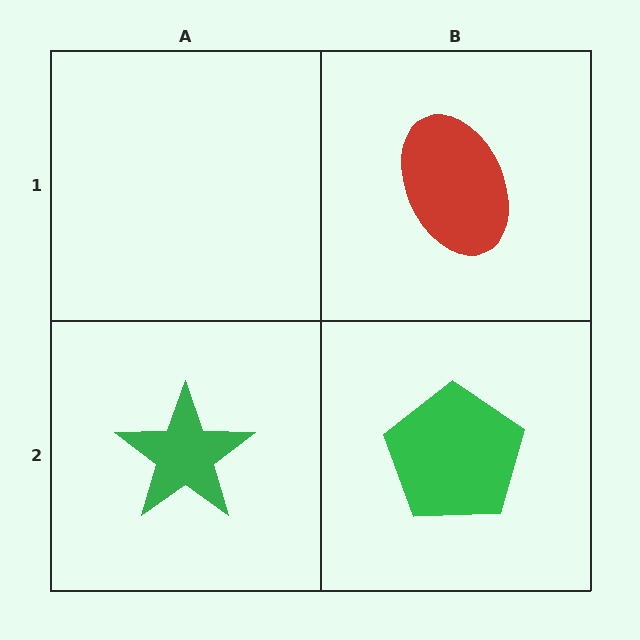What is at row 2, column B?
A green pentagon.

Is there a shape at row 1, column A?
No, that cell is empty.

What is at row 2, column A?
A green star.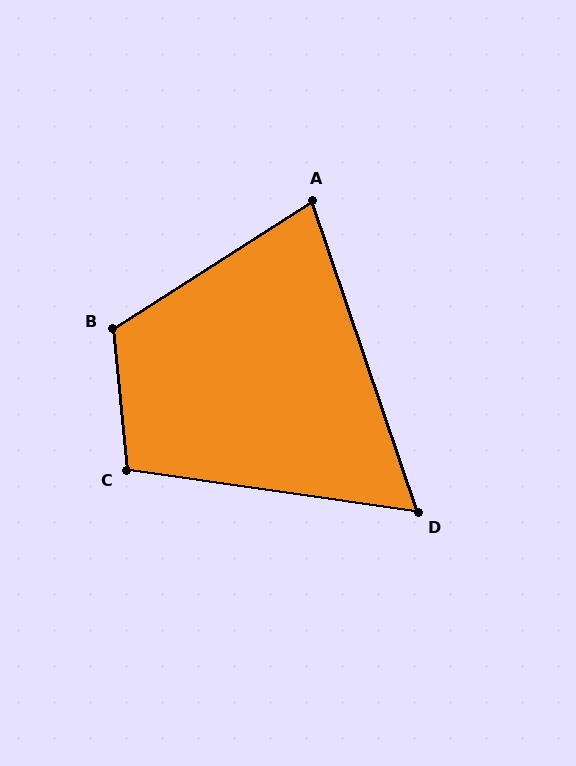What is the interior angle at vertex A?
Approximately 76 degrees (acute).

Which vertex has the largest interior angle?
B, at approximately 117 degrees.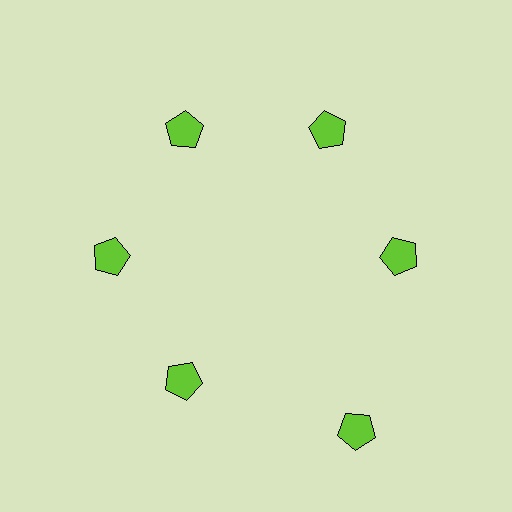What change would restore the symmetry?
The symmetry would be restored by moving it inward, back onto the ring so that all 6 pentagons sit at equal angles and equal distance from the center.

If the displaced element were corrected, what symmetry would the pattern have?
It would have 6-fold rotational symmetry — the pattern would map onto itself every 60 degrees.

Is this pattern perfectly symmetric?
No. The 6 lime pentagons are arranged in a ring, but one element near the 5 o'clock position is pushed outward from the center, breaking the 6-fold rotational symmetry.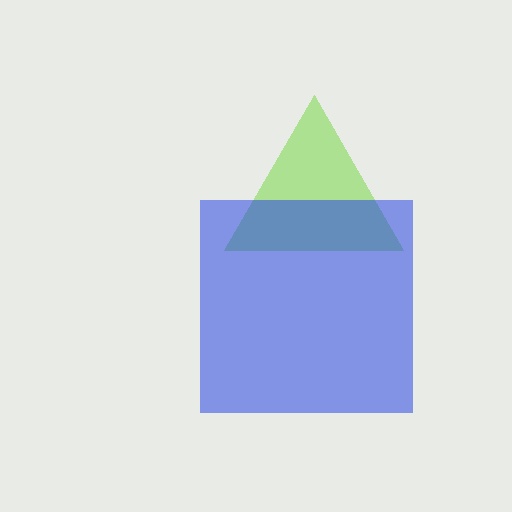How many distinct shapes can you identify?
There are 2 distinct shapes: a lime triangle, a blue square.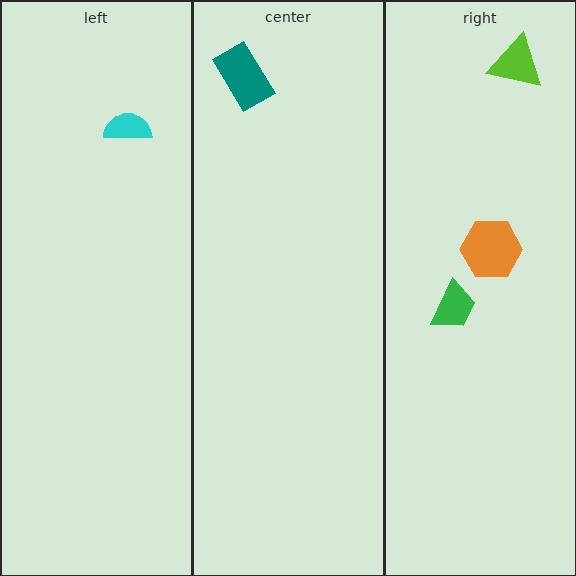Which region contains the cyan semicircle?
The left region.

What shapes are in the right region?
The green trapezoid, the orange hexagon, the lime triangle.